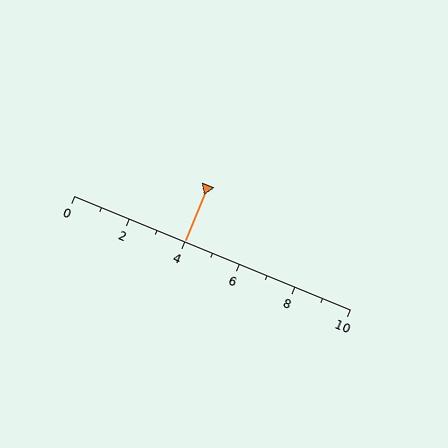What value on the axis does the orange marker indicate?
The marker indicates approximately 4.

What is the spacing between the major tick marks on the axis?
The major ticks are spaced 2 apart.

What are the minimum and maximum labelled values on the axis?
The axis runs from 0 to 10.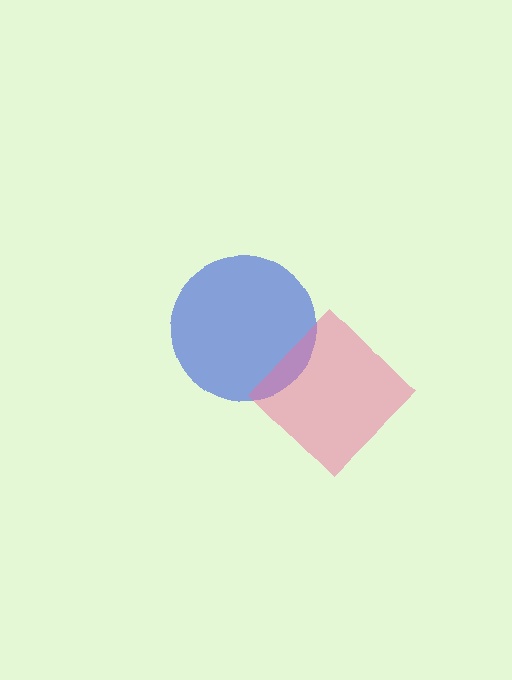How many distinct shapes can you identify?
There are 2 distinct shapes: a blue circle, a pink diamond.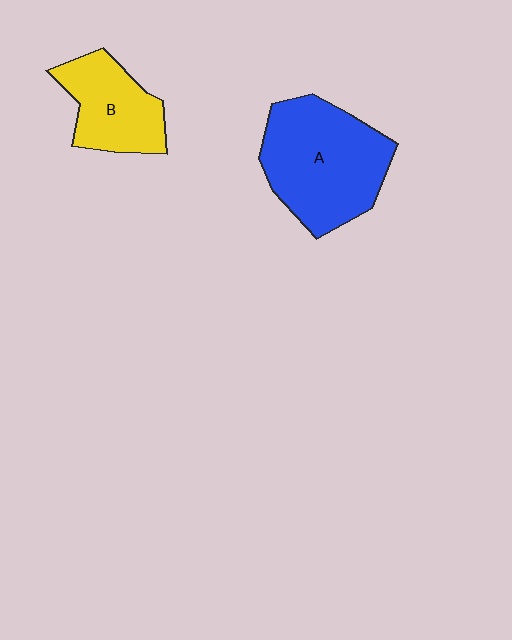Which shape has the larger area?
Shape A (blue).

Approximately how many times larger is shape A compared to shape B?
Approximately 1.7 times.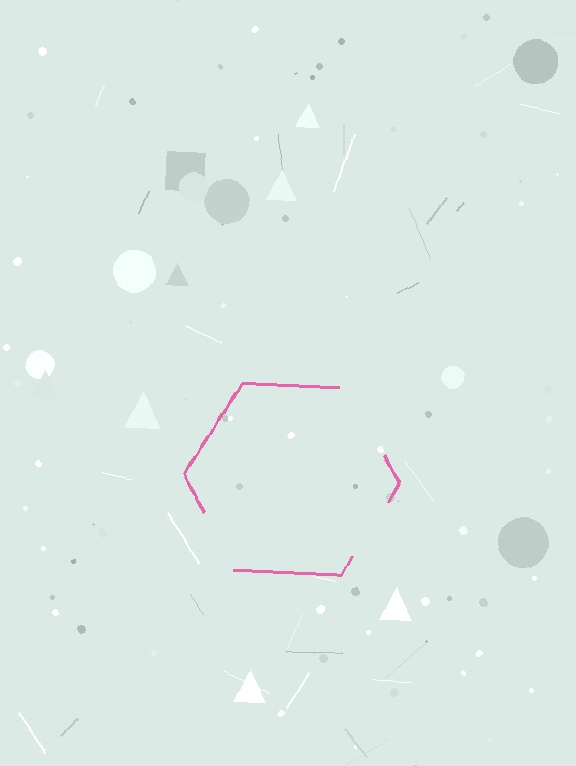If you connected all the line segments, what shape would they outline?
They would outline a hexagon.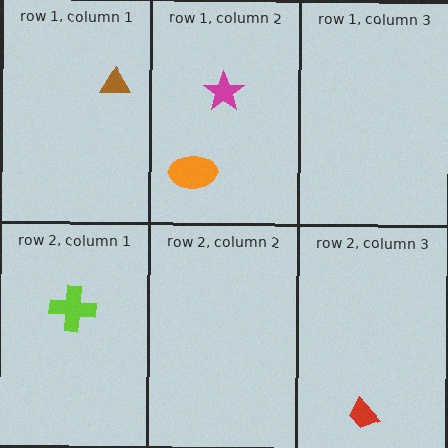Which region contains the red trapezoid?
The row 2, column 3 region.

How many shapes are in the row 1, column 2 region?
2.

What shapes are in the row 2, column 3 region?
The red trapezoid.